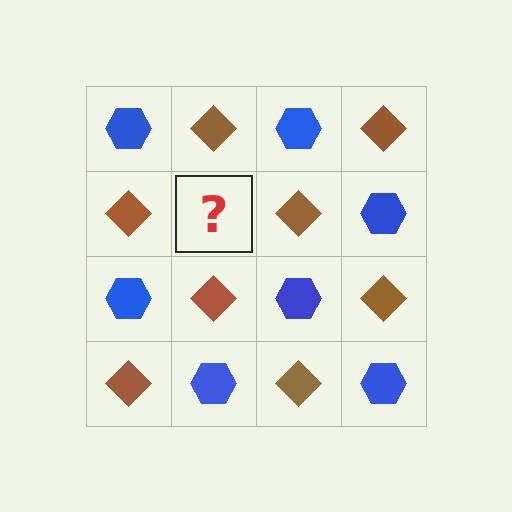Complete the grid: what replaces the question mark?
The question mark should be replaced with a blue hexagon.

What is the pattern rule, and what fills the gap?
The rule is that it alternates blue hexagon and brown diamond in a checkerboard pattern. The gap should be filled with a blue hexagon.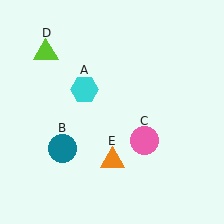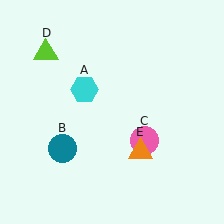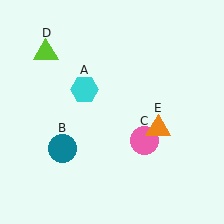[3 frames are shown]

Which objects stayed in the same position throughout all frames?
Cyan hexagon (object A) and teal circle (object B) and pink circle (object C) and lime triangle (object D) remained stationary.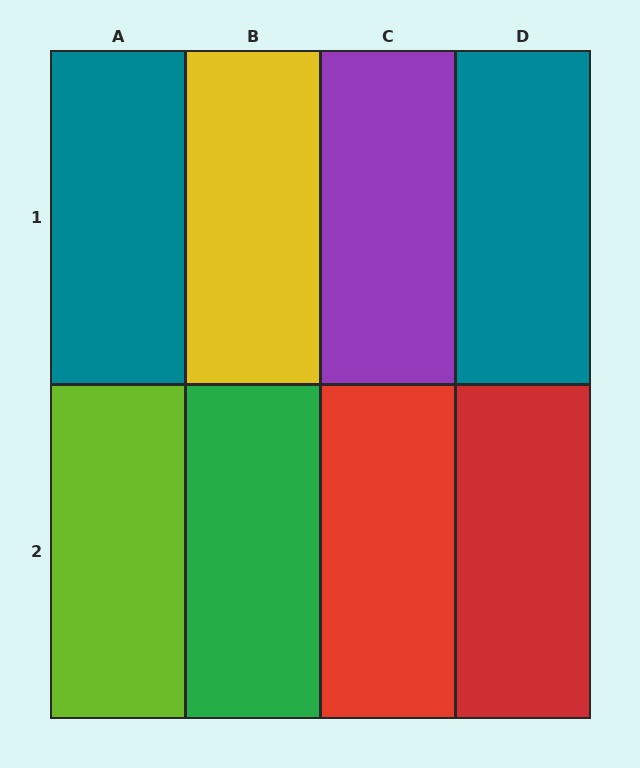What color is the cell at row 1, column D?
Teal.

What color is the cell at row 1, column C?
Purple.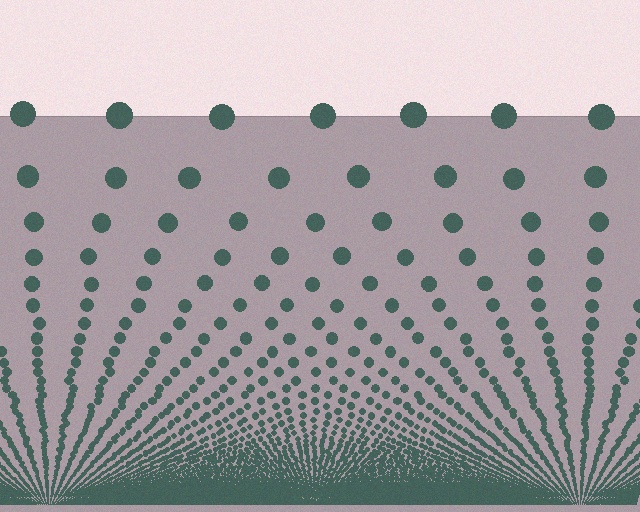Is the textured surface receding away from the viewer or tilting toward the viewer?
The surface appears to tilt toward the viewer. Texture elements get larger and sparser toward the top.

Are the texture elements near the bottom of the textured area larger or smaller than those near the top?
Smaller. The gradient is inverted — elements near the bottom are smaller and denser.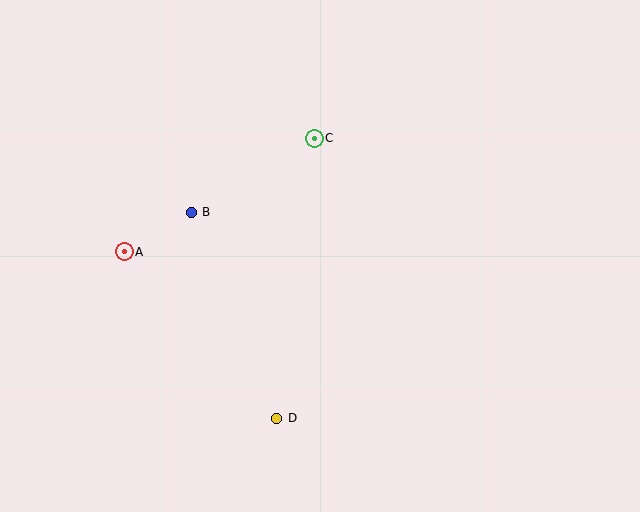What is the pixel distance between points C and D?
The distance between C and D is 282 pixels.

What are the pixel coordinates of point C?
Point C is at (314, 138).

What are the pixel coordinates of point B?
Point B is at (191, 212).